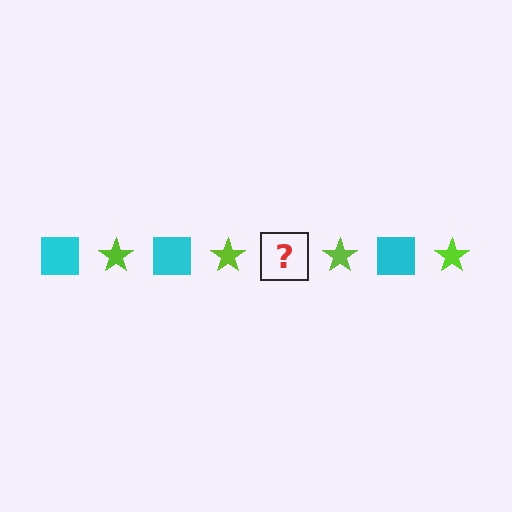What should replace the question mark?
The question mark should be replaced with a cyan square.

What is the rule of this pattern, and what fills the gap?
The rule is that the pattern alternates between cyan square and lime star. The gap should be filled with a cyan square.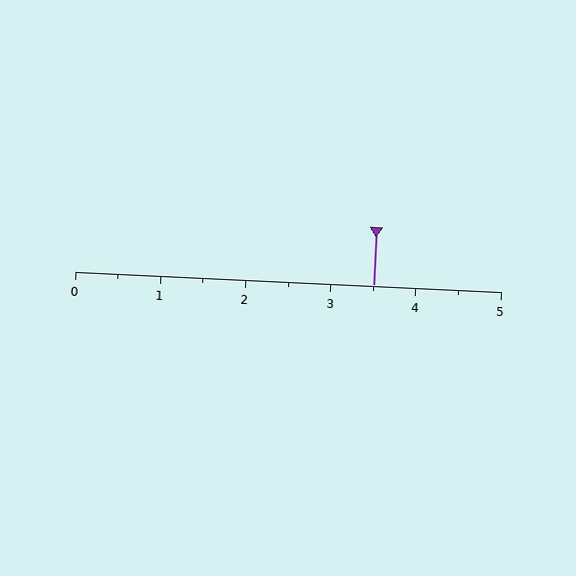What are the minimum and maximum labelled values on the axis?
The axis runs from 0 to 5.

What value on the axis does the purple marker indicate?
The marker indicates approximately 3.5.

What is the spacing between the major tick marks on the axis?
The major ticks are spaced 1 apart.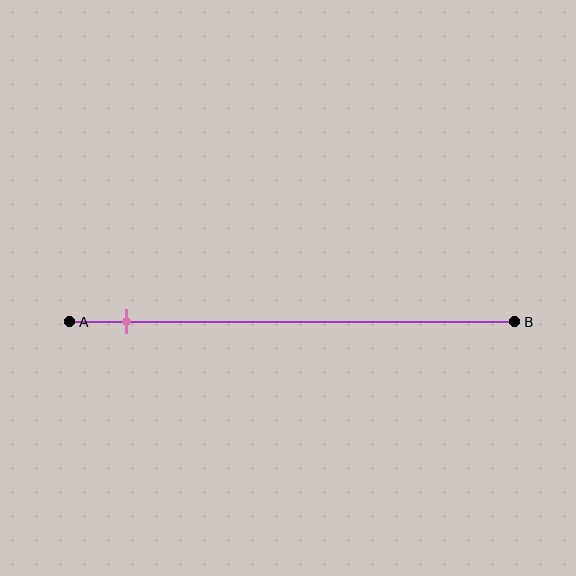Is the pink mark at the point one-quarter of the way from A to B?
No, the mark is at about 15% from A, not at the 25% one-quarter point.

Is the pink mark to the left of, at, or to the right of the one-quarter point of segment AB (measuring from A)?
The pink mark is to the left of the one-quarter point of segment AB.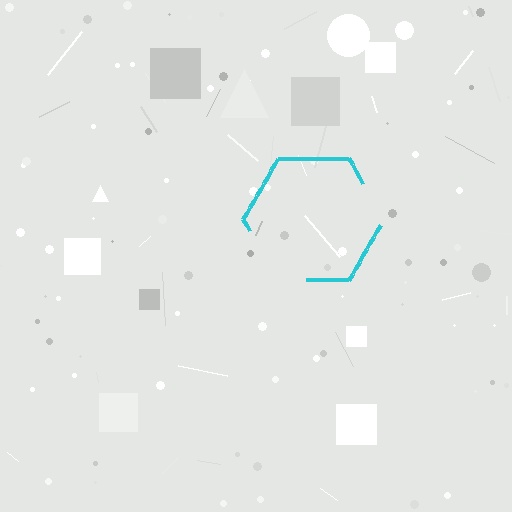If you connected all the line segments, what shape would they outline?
They would outline a hexagon.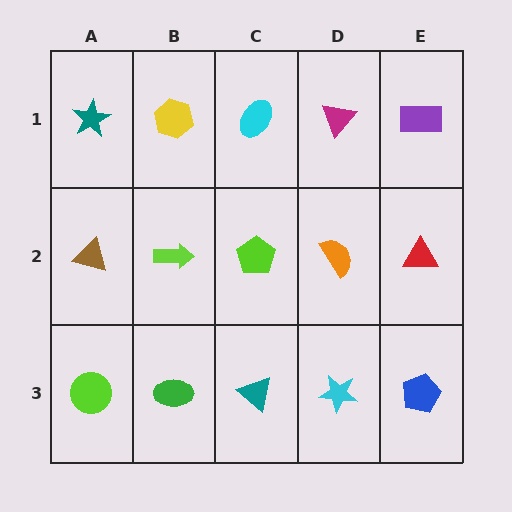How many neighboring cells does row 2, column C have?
4.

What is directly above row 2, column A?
A teal star.